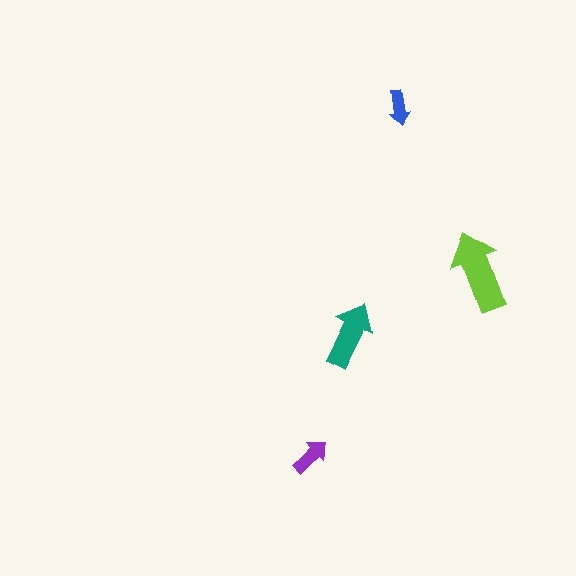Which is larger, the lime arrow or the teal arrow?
The lime one.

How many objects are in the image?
There are 4 objects in the image.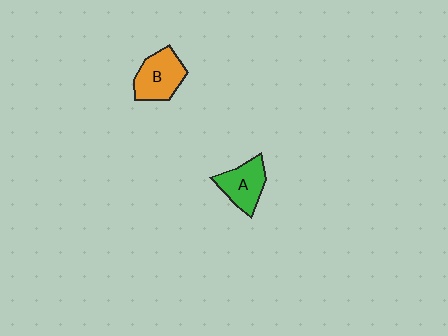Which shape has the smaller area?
Shape A (green).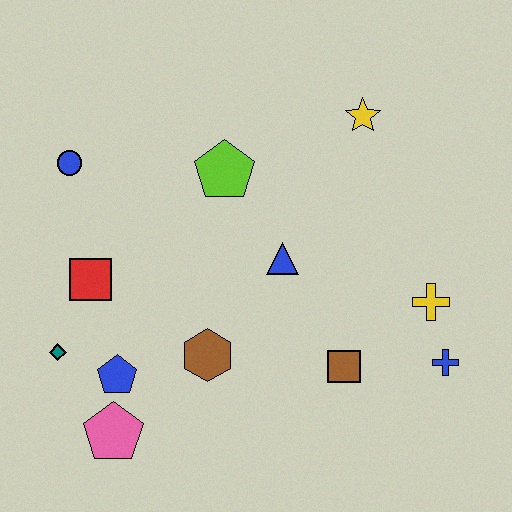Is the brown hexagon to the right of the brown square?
No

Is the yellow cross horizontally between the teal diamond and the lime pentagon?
No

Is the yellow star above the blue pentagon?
Yes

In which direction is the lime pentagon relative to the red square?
The lime pentagon is to the right of the red square.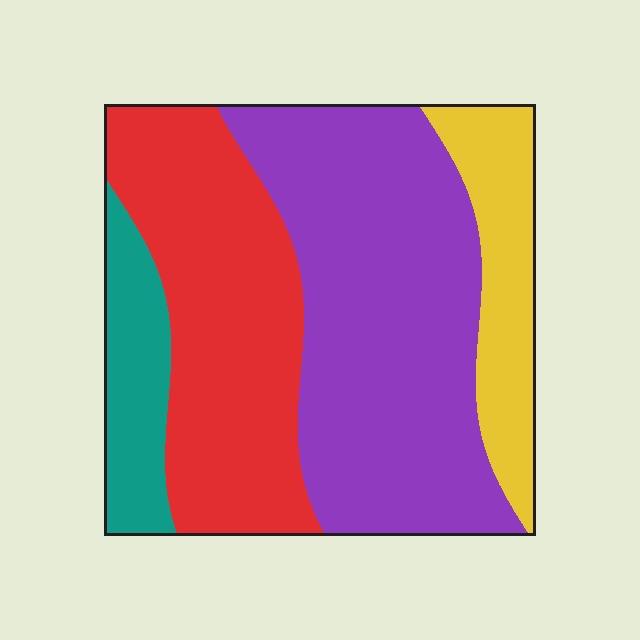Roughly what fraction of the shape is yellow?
Yellow covers around 15% of the shape.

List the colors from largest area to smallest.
From largest to smallest: purple, red, yellow, teal.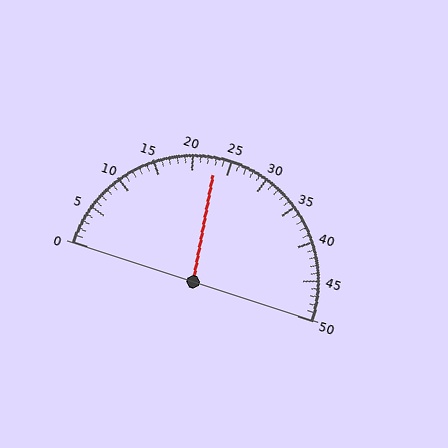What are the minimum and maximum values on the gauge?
The gauge ranges from 0 to 50.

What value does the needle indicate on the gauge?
The needle indicates approximately 23.